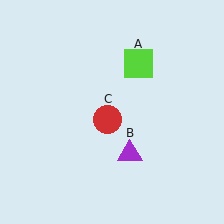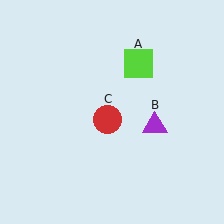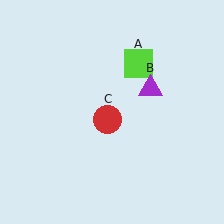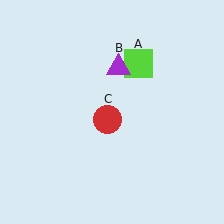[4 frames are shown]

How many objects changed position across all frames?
1 object changed position: purple triangle (object B).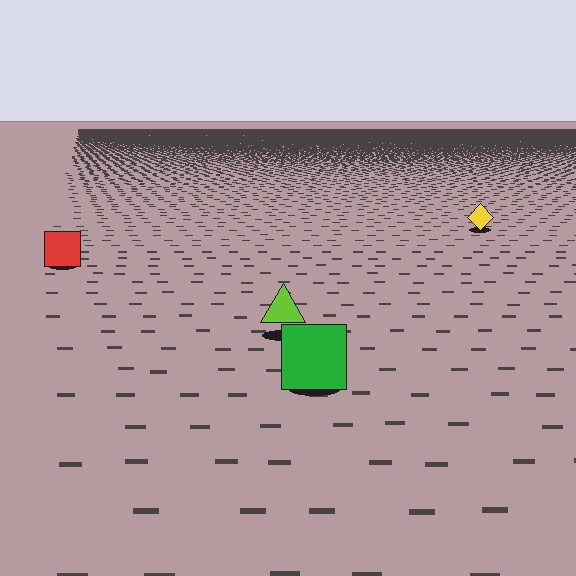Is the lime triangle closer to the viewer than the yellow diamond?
Yes. The lime triangle is closer — you can tell from the texture gradient: the ground texture is coarser near it.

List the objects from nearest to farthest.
From nearest to farthest: the green square, the lime triangle, the red square, the yellow diamond.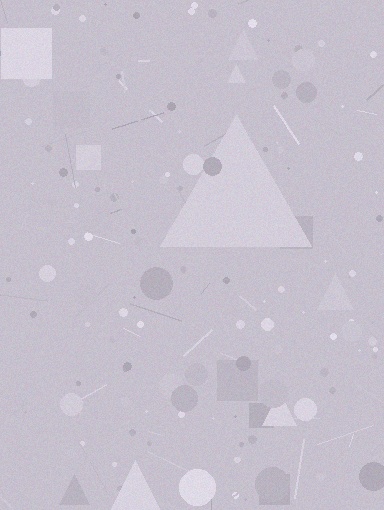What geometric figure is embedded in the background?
A triangle is embedded in the background.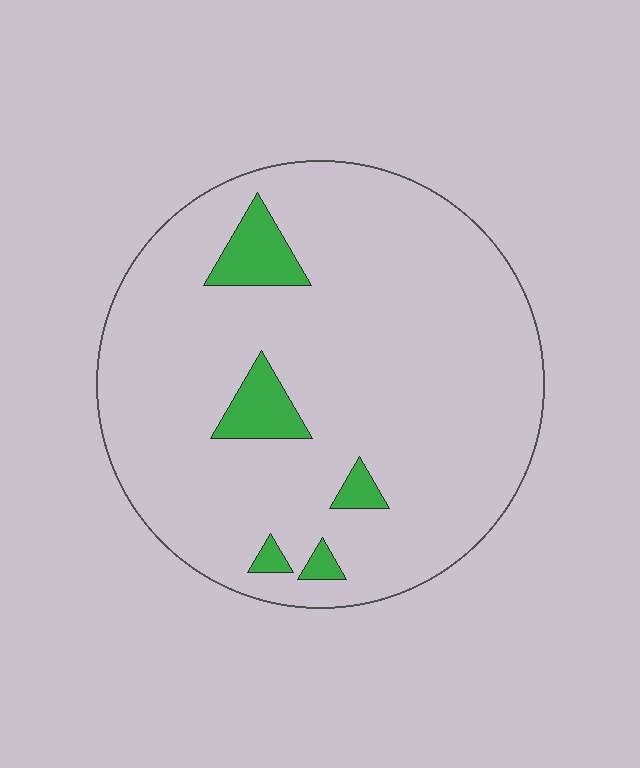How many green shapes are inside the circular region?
5.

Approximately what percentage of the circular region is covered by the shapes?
Approximately 10%.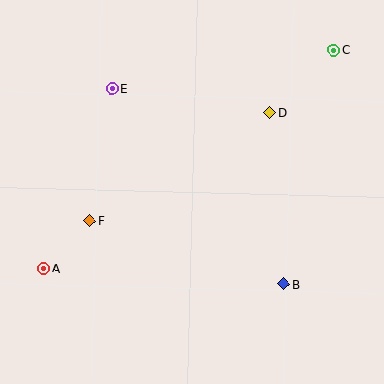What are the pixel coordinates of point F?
Point F is at (90, 221).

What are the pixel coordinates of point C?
Point C is at (334, 50).